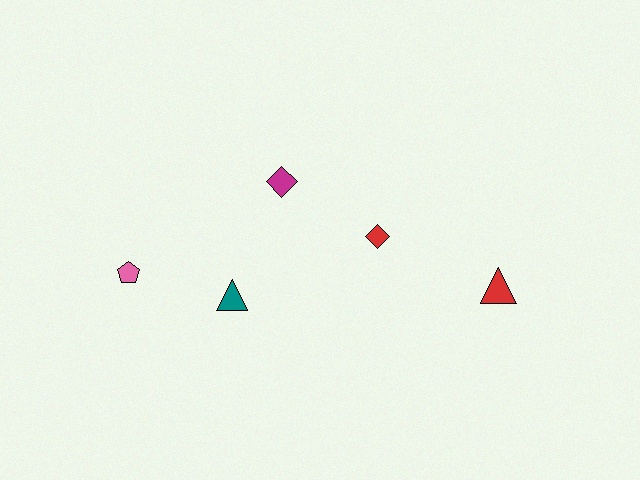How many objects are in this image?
There are 5 objects.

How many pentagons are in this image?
There is 1 pentagon.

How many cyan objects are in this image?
There are no cyan objects.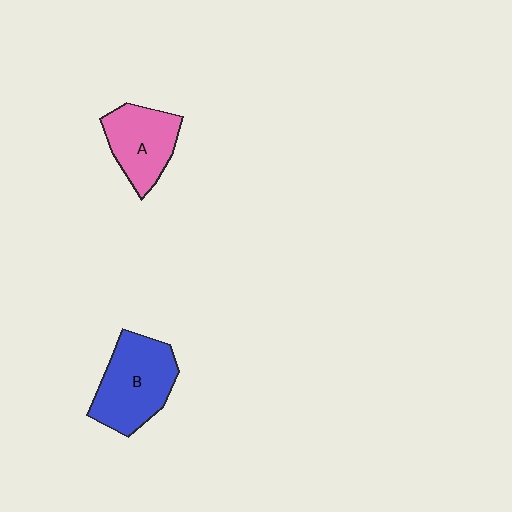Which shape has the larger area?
Shape B (blue).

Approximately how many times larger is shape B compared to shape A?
Approximately 1.3 times.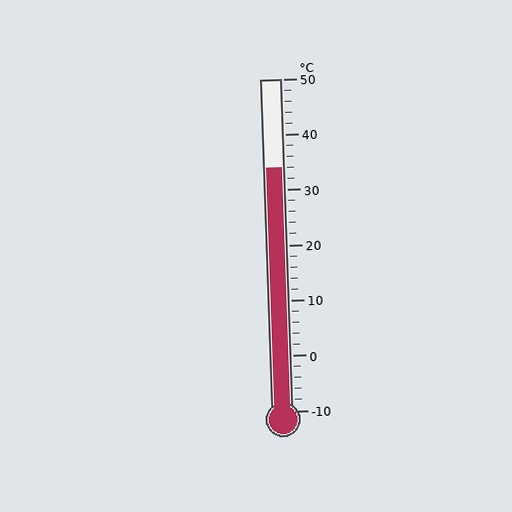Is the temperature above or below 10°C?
The temperature is above 10°C.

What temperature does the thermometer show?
The thermometer shows approximately 34°C.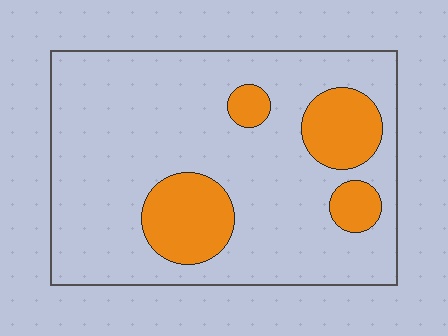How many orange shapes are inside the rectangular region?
4.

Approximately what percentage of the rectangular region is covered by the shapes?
Approximately 20%.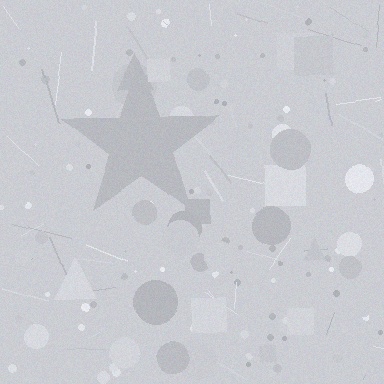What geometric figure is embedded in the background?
A star is embedded in the background.